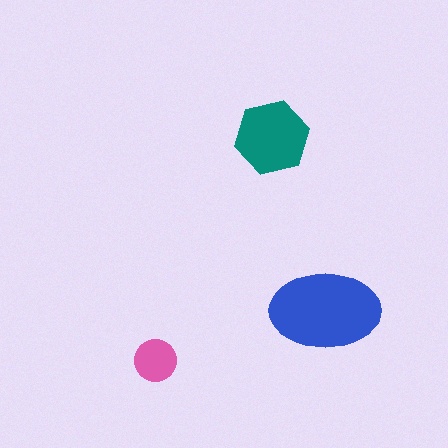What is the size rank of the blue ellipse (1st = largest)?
1st.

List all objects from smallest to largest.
The pink circle, the teal hexagon, the blue ellipse.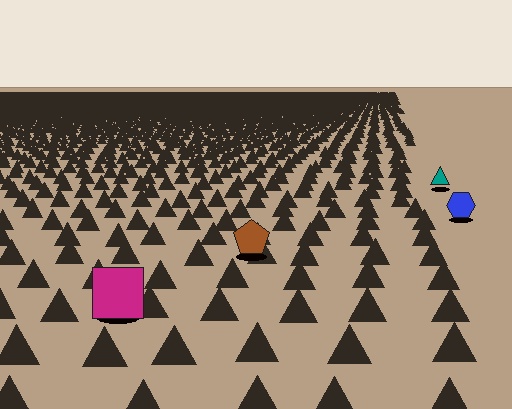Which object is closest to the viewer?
The magenta square is closest. The texture marks near it are larger and more spread out.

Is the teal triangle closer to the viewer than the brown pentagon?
No. The brown pentagon is closer — you can tell from the texture gradient: the ground texture is coarser near it.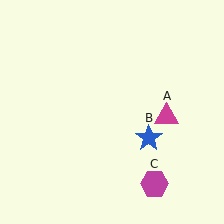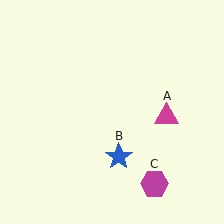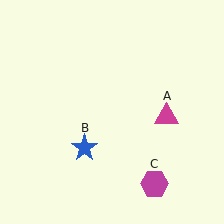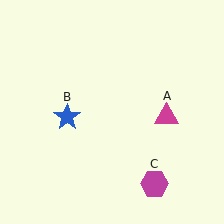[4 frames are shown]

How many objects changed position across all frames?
1 object changed position: blue star (object B).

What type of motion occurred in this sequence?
The blue star (object B) rotated clockwise around the center of the scene.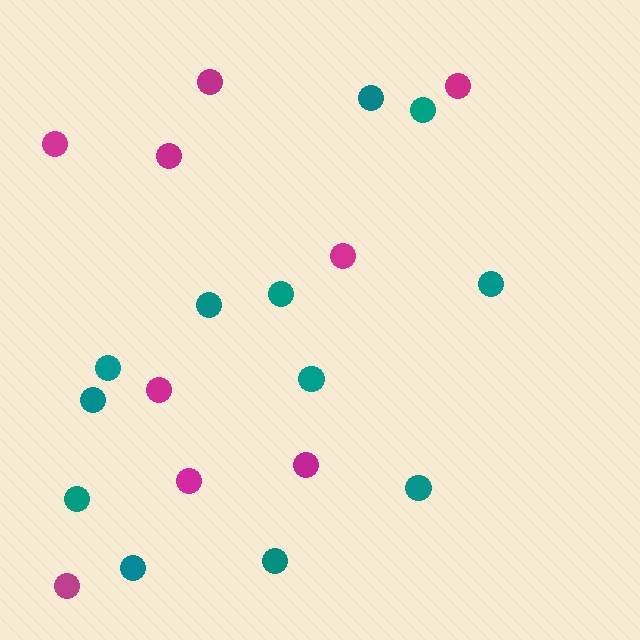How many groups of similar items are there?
There are 2 groups: one group of magenta circles (9) and one group of teal circles (12).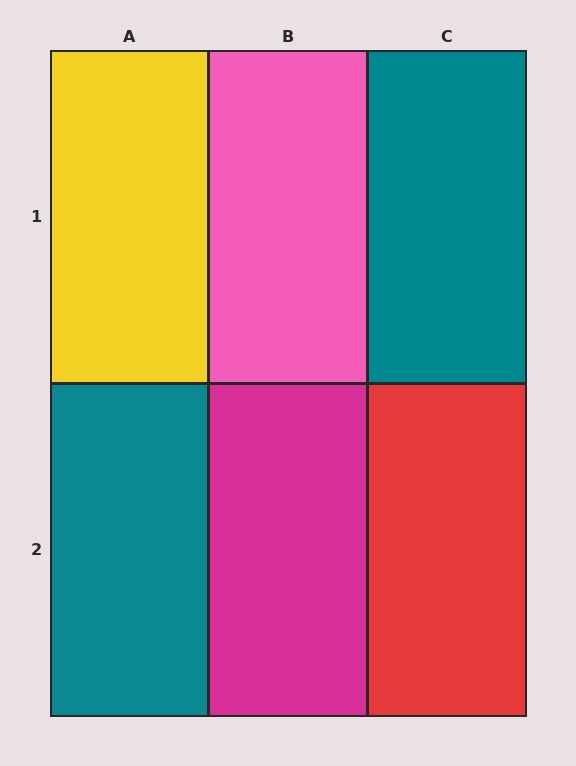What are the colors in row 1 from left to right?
Yellow, pink, teal.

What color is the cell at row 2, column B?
Magenta.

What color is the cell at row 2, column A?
Teal.